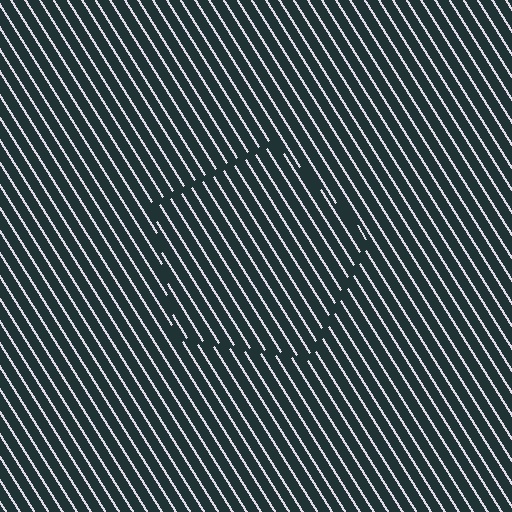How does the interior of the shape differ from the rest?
The interior of the shape contains the same grating, shifted by half a period — the contour is defined by the phase discontinuity where line-ends from the inner and outer gratings abut.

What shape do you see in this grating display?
An illusory pentagon. The interior of the shape contains the same grating, shifted by half a period — the contour is defined by the phase discontinuity where line-ends from the inner and outer gratings abut.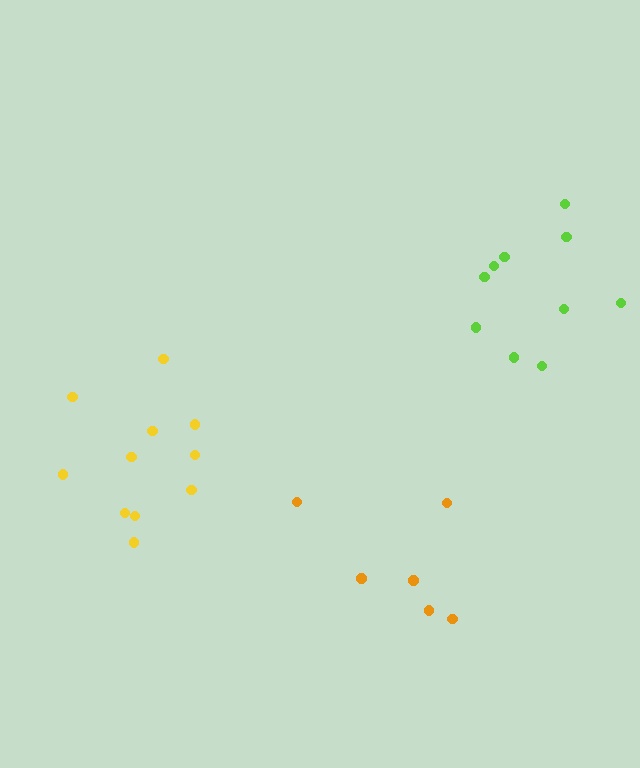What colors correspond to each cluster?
The clusters are colored: orange, lime, yellow.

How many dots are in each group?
Group 1: 6 dots, Group 2: 10 dots, Group 3: 11 dots (27 total).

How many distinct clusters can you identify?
There are 3 distinct clusters.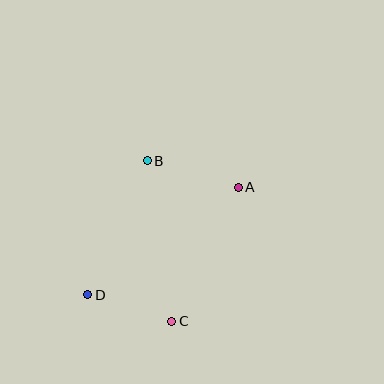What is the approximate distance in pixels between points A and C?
The distance between A and C is approximately 150 pixels.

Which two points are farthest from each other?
Points A and D are farthest from each other.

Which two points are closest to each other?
Points C and D are closest to each other.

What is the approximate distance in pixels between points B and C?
The distance between B and C is approximately 163 pixels.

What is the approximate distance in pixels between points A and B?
The distance between A and B is approximately 95 pixels.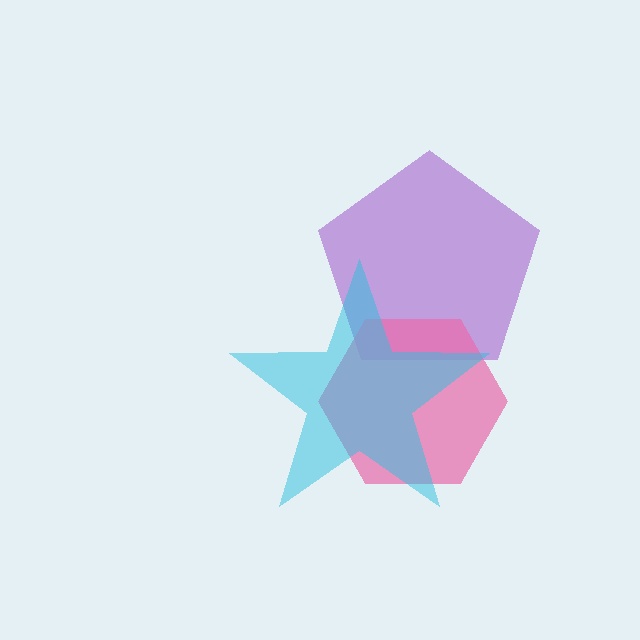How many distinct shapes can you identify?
There are 3 distinct shapes: a purple pentagon, a pink hexagon, a cyan star.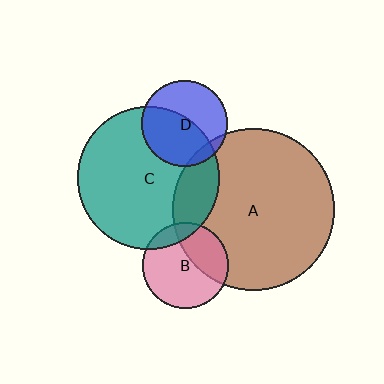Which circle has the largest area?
Circle A (brown).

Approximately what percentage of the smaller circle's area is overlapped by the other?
Approximately 15%.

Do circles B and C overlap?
Yes.